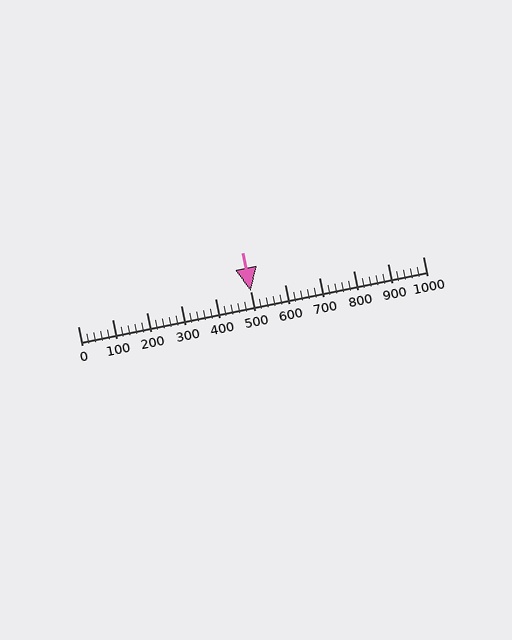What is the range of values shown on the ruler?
The ruler shows values from 0 to 1000.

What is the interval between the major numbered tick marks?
The major tick marks are spaced 100 units apart.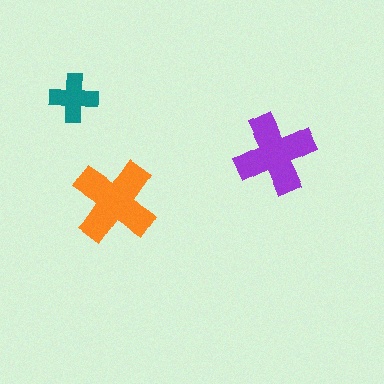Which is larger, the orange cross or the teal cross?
The orange one.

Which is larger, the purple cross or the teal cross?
The purple one.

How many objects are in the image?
There are 3 objects in the image.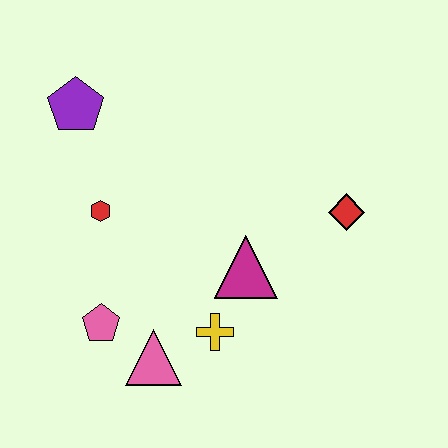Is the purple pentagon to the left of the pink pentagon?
Yes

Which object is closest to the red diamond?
The magenta triangle is closest to the red diamond.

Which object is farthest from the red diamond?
The purple pentagon is farthest from the red diamond.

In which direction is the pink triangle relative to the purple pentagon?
The pink triangle is below the purple pentagon.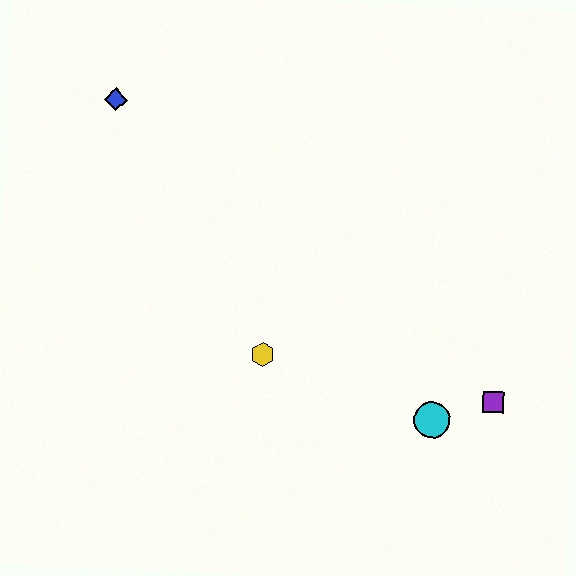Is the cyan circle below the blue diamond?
Yes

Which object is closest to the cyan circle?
The purple square is closest to the cyan circle.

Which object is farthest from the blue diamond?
The purple square is farthest from the blue diamond.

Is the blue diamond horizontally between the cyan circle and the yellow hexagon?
No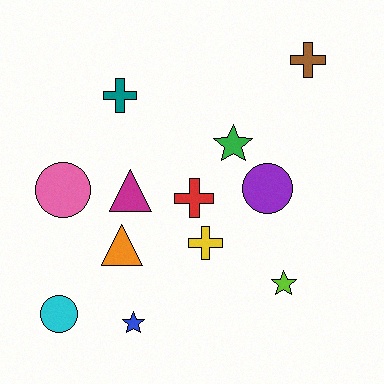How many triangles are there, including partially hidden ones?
There are 2 triangles.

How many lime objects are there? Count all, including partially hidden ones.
There is 1 lime object.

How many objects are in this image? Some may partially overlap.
There are 12 objects.